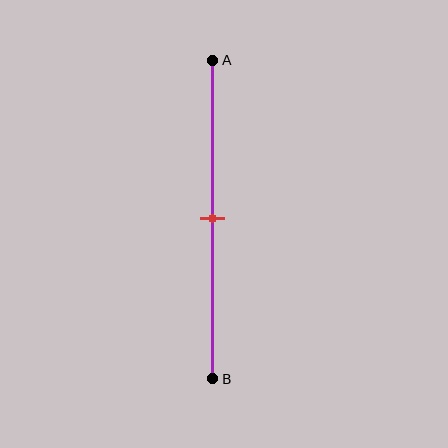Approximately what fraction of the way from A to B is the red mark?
The red mark is approximately 50% of the way from A to B.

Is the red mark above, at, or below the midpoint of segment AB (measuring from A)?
The red mark is approximately at the midpoint of segment AB.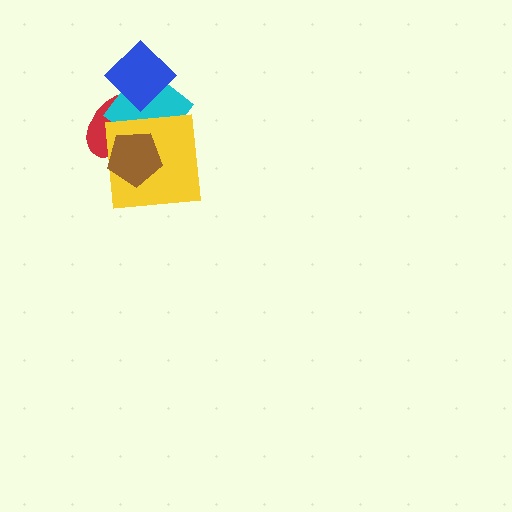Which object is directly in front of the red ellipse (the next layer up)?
The cyan diamond is directly in front of the red ellipse.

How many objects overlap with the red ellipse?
4 objects overlap with the red ellipse.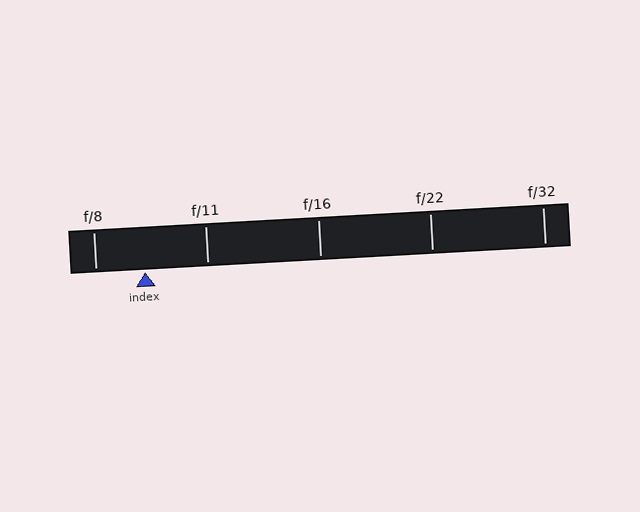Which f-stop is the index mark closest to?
The index mark is closest to f/8.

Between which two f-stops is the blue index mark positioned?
The index mark is between f/8 and f/11.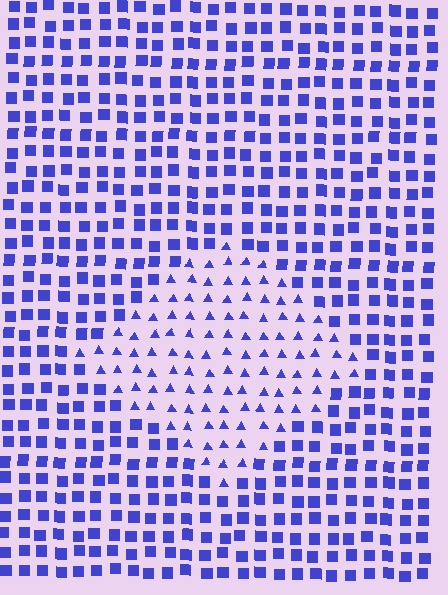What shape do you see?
I see a diamond.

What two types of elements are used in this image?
The image uses triangles inside the diamond region and squares outside it.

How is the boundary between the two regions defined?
The boundary is defined by a change in element shape: triangles inside vs. squares outside. All elements share the same color and spacing.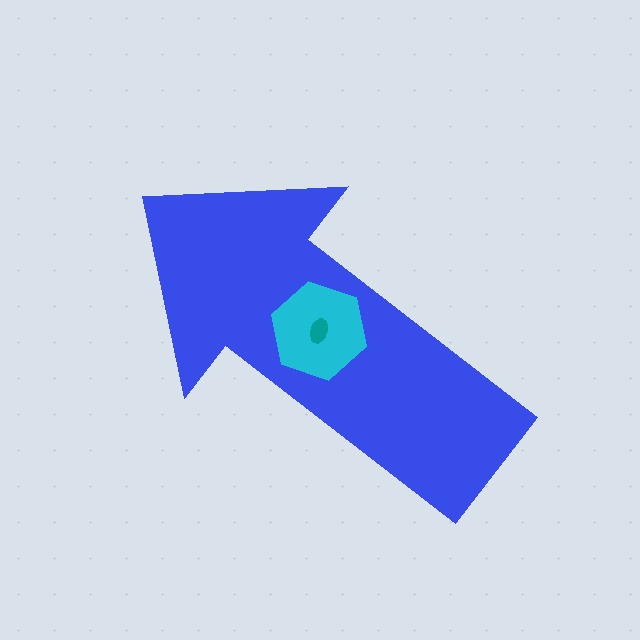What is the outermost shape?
The blue arrow.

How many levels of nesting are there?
3.